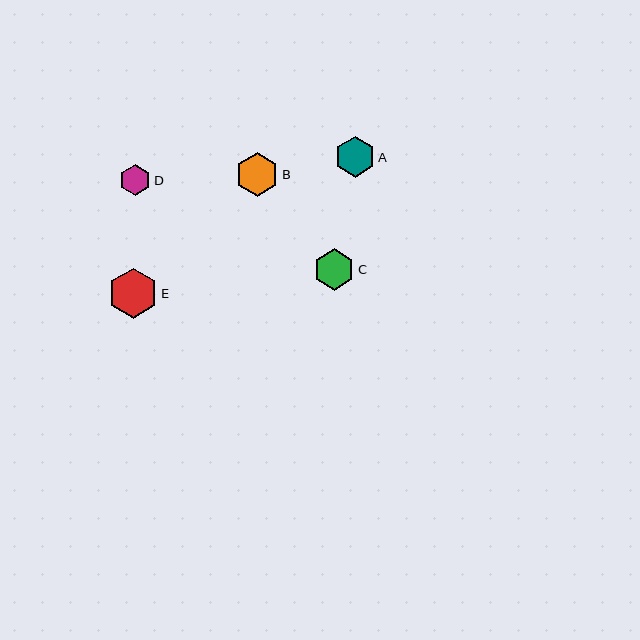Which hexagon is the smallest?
Hexagon D is the smallest with a size of approximately 31 pixels.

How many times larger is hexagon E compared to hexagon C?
Hexagon E is approximately 1.2 times the size of hexagon C.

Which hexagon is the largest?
Hexagon E is the largest with a size of approximately 50 pixels.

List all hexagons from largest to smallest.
From largest to smallest: E, B, C, A, D.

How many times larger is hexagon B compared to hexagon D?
Hexagon B is approximately 1.4 times the size of hexagon D.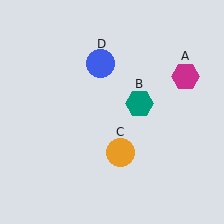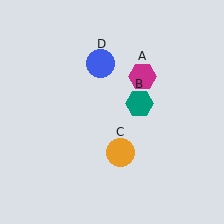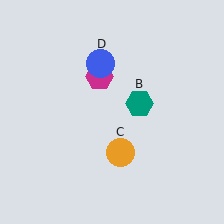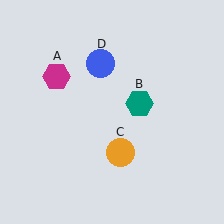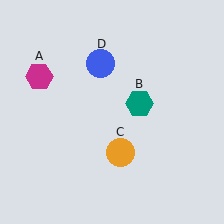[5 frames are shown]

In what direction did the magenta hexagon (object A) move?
The magenta hexagon (object A) moved left.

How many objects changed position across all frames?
1 object changed position: magenta hexagon (object A).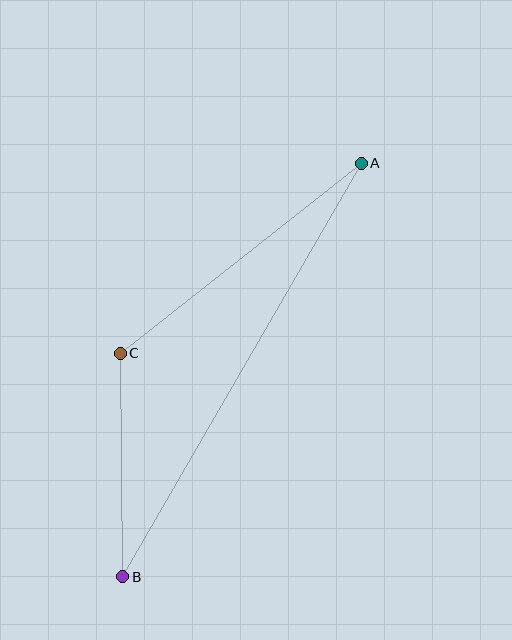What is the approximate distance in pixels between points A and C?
The distance between A and C is approximately 307 pixels.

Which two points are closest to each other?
Points B and C are closest to each other.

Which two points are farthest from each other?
Points A and B are farthest from each other.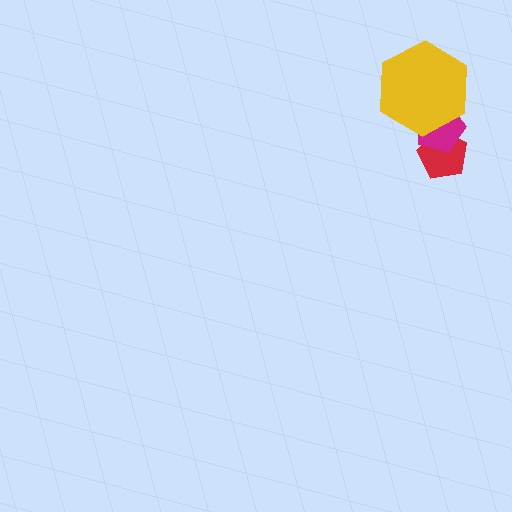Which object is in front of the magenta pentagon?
The yellow hexagon is in front of the magenta pentagon.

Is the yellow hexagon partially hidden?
No, no other shape covers it.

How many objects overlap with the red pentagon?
1 object overlaps with the red pentagon.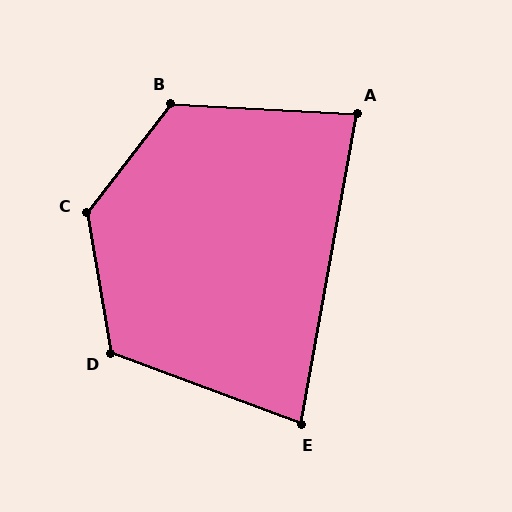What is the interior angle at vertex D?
Approximately 120 degrees (obtuse).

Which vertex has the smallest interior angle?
E, at approximately 80 degrees.